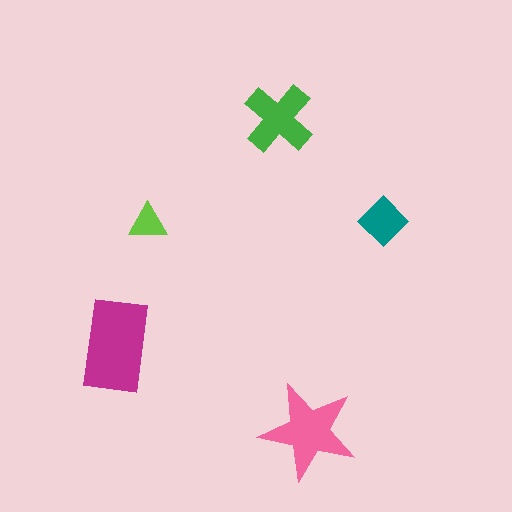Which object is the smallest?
The lime triangle.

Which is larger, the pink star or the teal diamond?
The pink star.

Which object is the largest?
The magenta rectangle.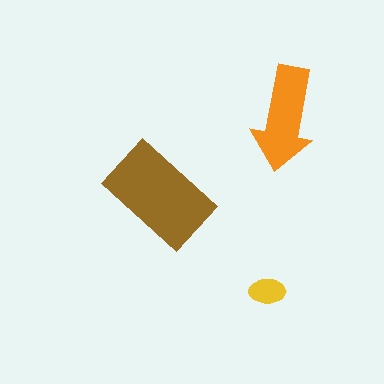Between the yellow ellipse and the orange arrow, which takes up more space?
The orange arrow.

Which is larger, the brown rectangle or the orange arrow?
The brown rectangle.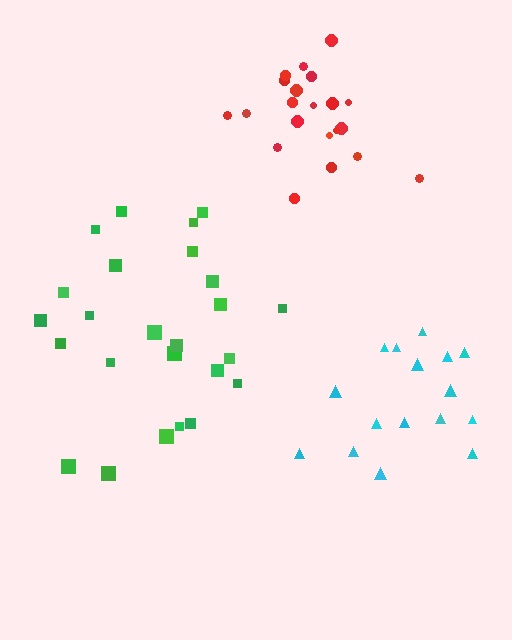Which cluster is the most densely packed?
Red.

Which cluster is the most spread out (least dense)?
Green.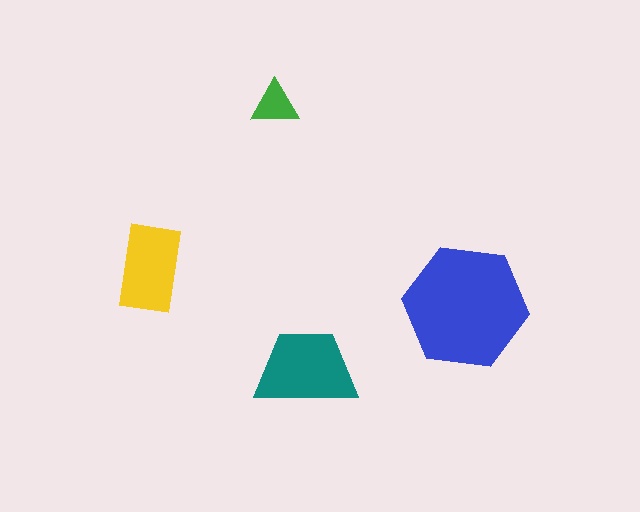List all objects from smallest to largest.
The green triangle, the yellow rectangle, the teal trapezoid, the blue hexagon.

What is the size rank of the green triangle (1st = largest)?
4th.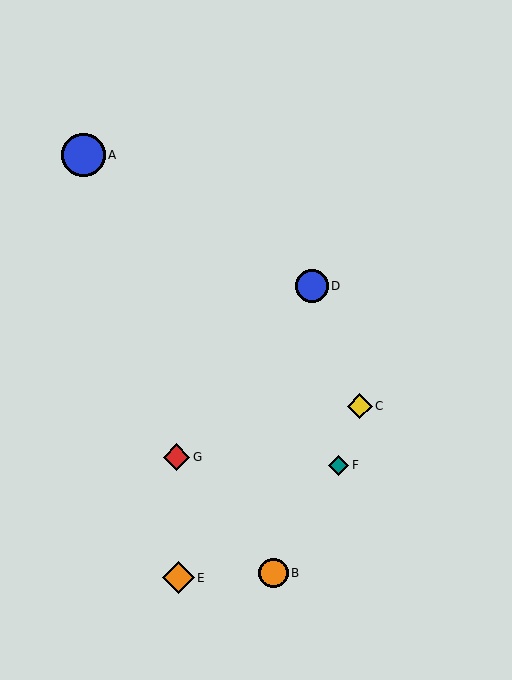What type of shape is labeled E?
Shape E is an orange diamond.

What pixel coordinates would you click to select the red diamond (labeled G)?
Click at (176, 457) to select the red diamond G.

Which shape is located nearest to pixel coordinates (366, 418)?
The yellow diamond (labeled C) at (360, 406) is nearest to that location.